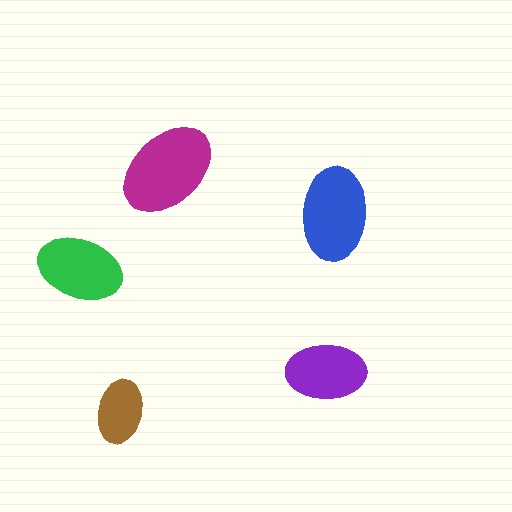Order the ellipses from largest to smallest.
the magenta one, the blue one, the green one, the purple one, the brown one.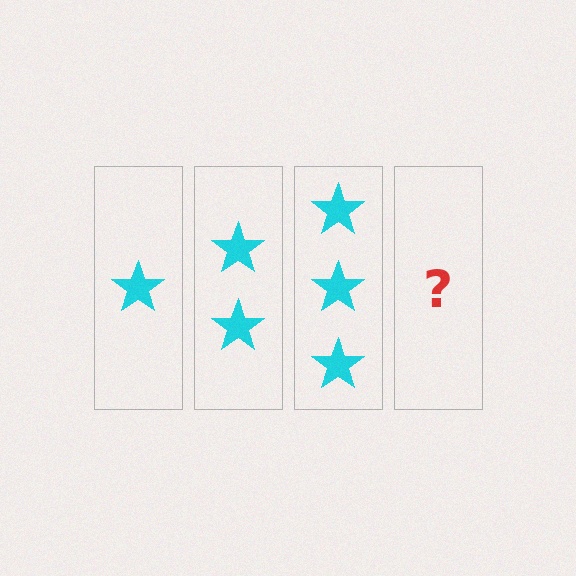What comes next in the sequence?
The next element should be 4 stars.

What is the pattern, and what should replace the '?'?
The pattern is that each step adds one more star. The '?' should be 4 stars.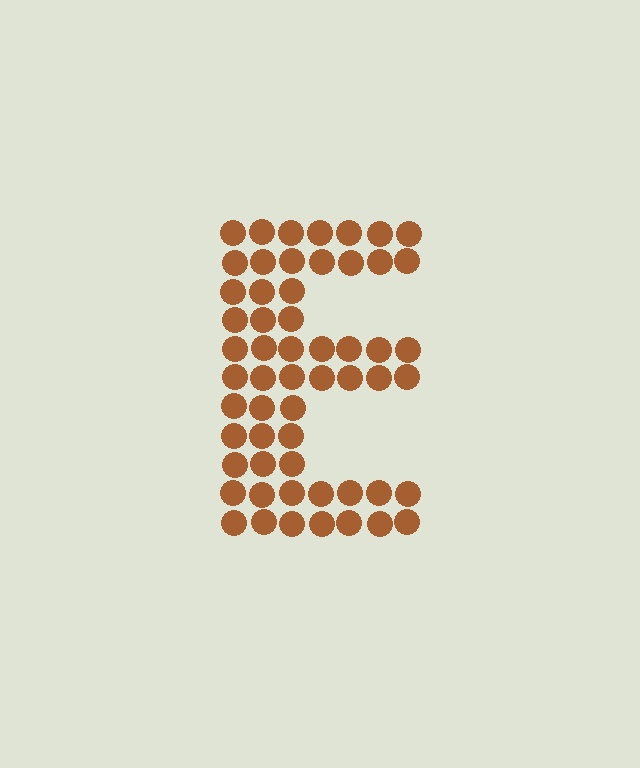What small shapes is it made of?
It is made of small circles.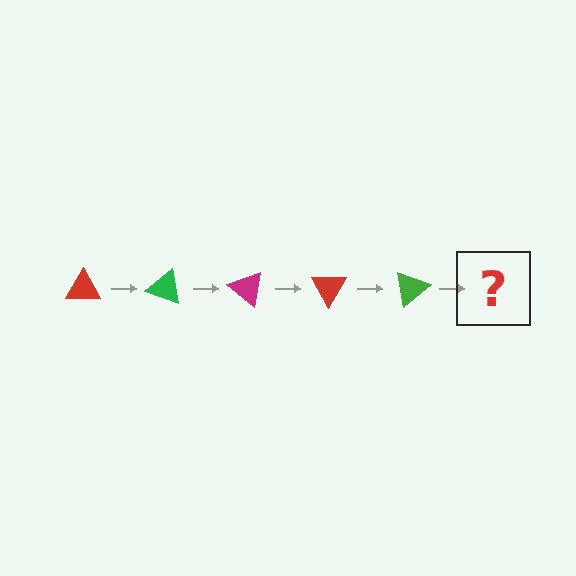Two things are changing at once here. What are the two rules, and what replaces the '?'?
The two rules are that it rotates 20 degrees each step and the color cycles through red, green, and magenta. The '?' should be a magenta triangle, rotated 100 degrees from the start.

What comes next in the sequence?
The next element should be a magenta triangle, rotated 100 degrees from the start.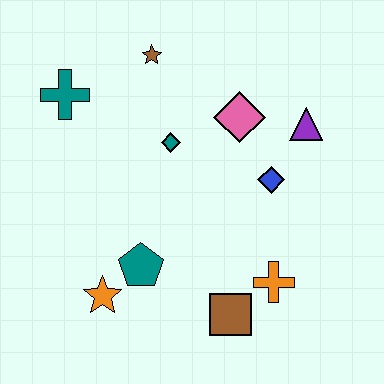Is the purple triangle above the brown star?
No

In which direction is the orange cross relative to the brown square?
The orange cross is to the right of the brown square.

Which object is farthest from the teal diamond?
The brown square is farthest from the teal diamond.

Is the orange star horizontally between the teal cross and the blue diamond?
Yes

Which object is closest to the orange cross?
The brown square is closest to the orange cross.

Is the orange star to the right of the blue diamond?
No